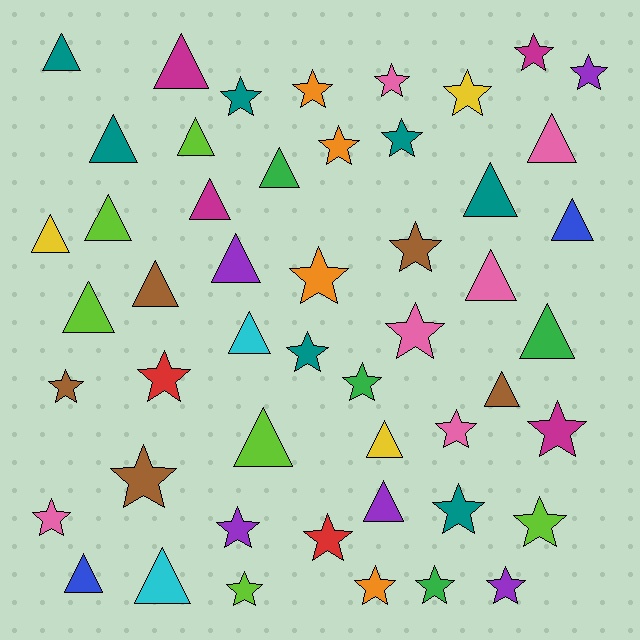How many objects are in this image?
There are 50 objects.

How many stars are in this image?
There are 27 stars.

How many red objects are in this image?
There are 2 red objects.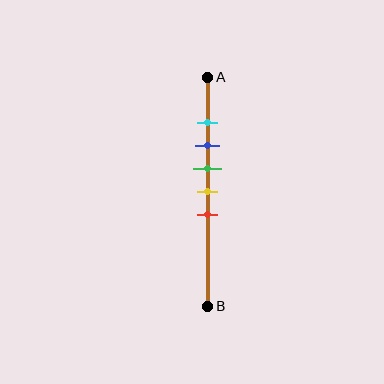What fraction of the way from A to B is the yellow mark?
The yellow mark is approximately 50% (0.5) of the way from A to B.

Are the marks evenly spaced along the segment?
Yes, the marks are approximately evenly spaced.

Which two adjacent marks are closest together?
The cyan and blue marks are the closest adjacent pair.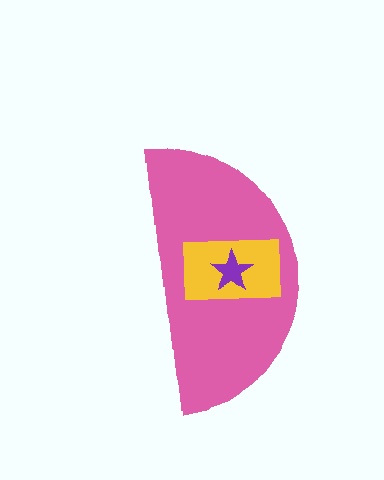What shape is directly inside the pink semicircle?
The yellow rectangle.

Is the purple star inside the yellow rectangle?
Yes.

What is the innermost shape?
The purple star.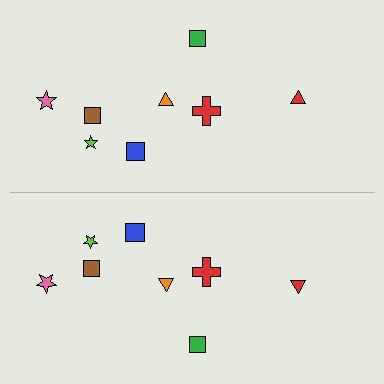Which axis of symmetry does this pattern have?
The pattern has a horizontal axis of symmetry running through the center of the image.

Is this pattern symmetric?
Yes, this pattern has bilateral (reflection) symmetry.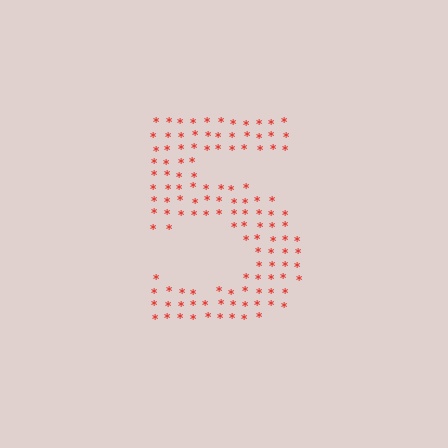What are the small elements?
The small elements are asterisks.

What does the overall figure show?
The overall figure shows the digit 5.